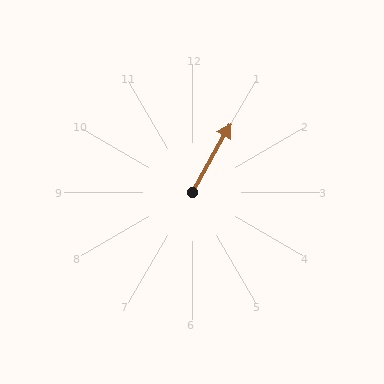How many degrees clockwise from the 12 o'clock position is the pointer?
Approximately 29 degrees.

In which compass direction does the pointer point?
Northeast.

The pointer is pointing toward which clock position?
Roughly 1 o'clock.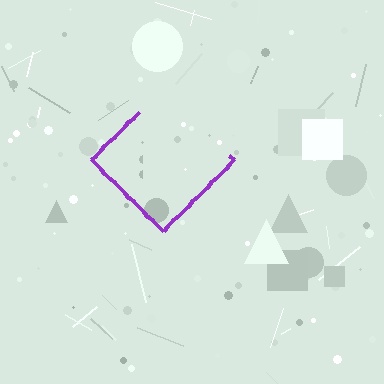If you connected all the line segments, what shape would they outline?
They would outline a diamond.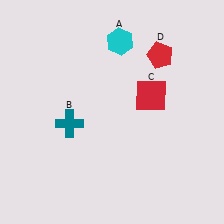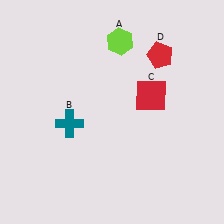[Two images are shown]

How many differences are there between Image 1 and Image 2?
There is 1 difference between the two images.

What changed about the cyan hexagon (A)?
In Image 1, A is cyan. In Image 2, it changed to lime.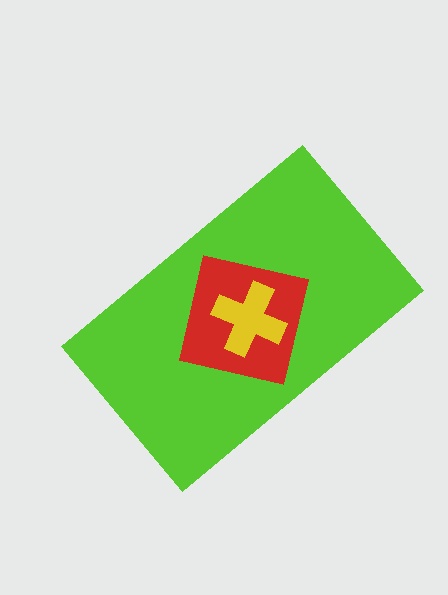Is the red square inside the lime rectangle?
Yes.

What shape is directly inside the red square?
The yellow cross.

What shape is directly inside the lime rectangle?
The red square.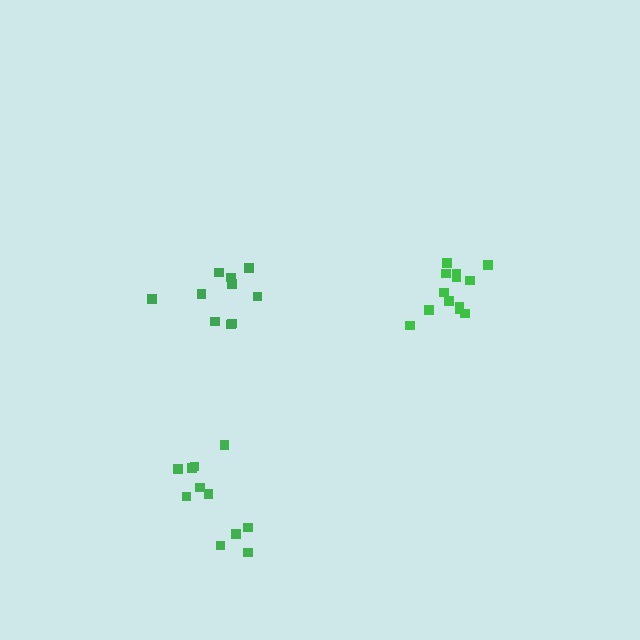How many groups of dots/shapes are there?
There are 3 groups.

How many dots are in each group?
Group 1: 10 dots, Group 2: 13 dots, Group 3: 11 dots (34 total).